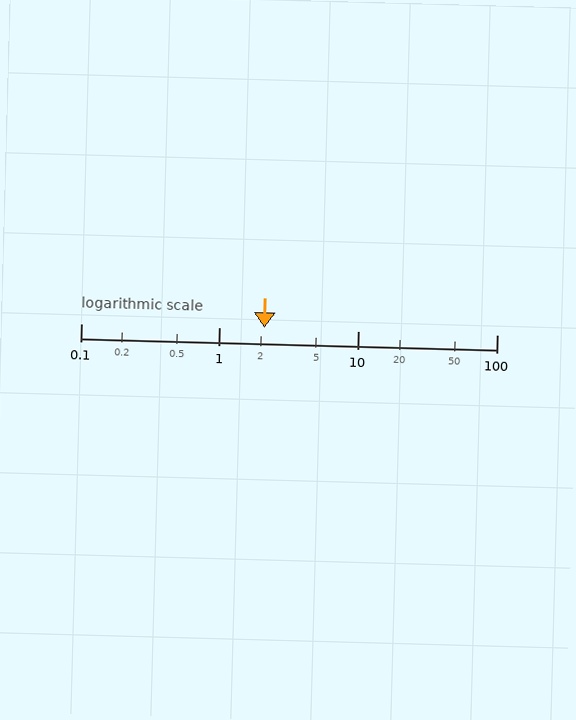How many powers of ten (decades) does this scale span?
The scale spans 3 decades, from 0.1 to 100.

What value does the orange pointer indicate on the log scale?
The pointer indicates approximately 2.1.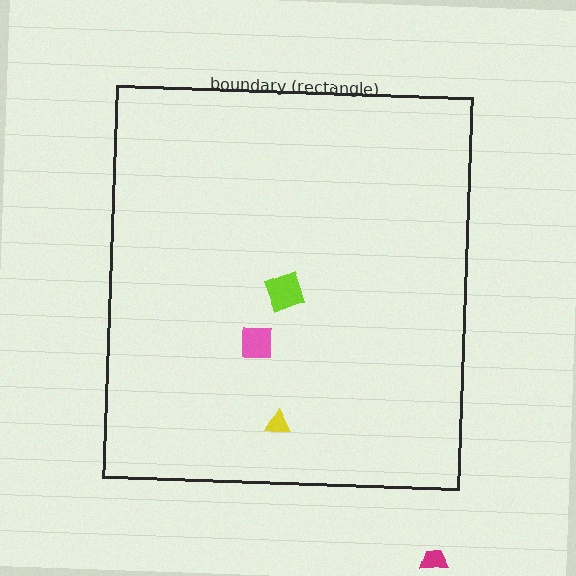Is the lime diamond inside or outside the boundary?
Inside.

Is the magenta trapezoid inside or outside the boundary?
Outside.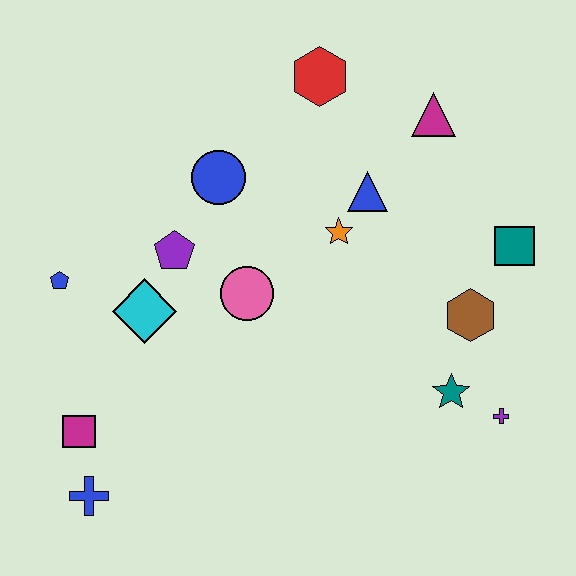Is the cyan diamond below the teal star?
No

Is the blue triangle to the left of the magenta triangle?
Yes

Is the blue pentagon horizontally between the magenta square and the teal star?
No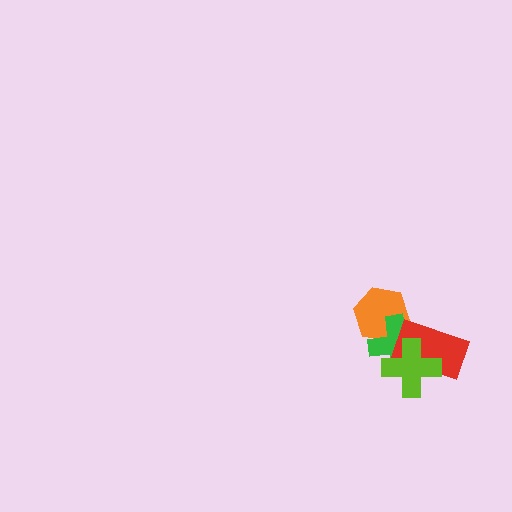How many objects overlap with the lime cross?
2 objects overlap with the lime cross.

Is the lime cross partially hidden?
No, no other shape covers it.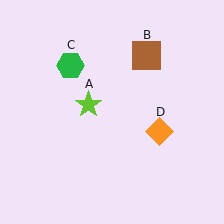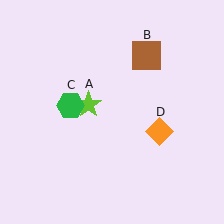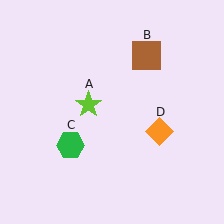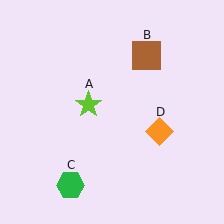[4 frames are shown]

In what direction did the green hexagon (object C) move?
The green hexagon (object C) moved down.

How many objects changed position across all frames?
1 object changed position: green hexagon (object C).